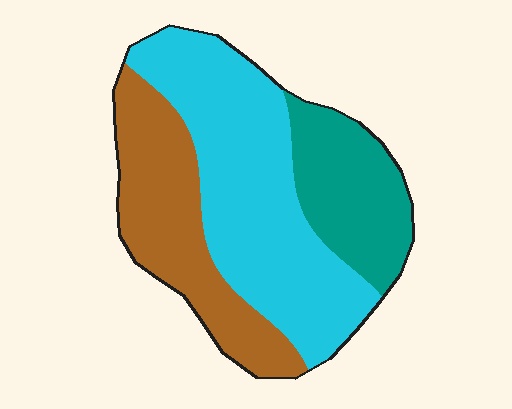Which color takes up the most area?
Cyan, at roughly 50%.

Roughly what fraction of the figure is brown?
Brown covers 30% of the figure.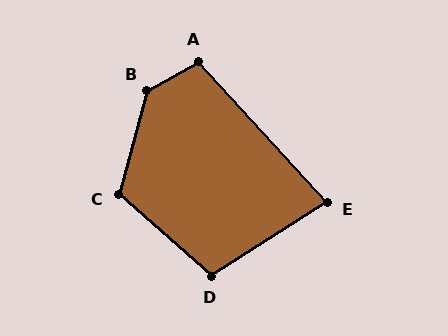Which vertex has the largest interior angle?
B, at approximately 135 degrees.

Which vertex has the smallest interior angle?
E, at approximately 80 degrees.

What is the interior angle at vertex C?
Approximately 116 degrees (obtuse).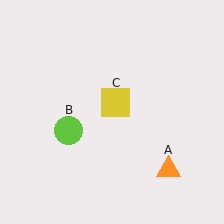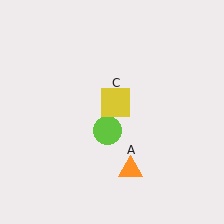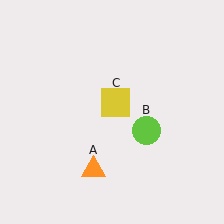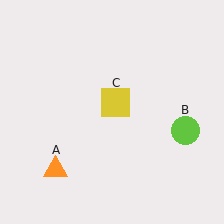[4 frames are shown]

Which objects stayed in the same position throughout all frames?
Yellow square (object C) remained stationary.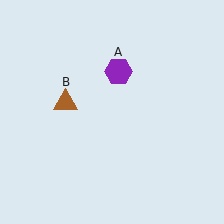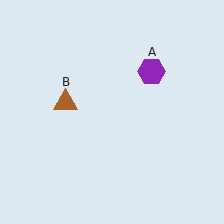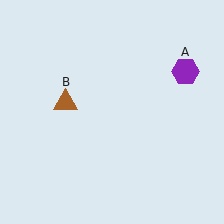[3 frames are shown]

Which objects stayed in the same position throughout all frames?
Brown triangle (object B) remained stationary.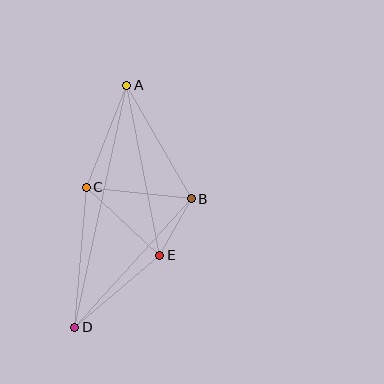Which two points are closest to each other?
Points B and E are closest to each other.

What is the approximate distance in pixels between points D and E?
The distance between D and E is approximately 112 pixels.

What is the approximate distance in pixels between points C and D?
The distance between C and D is approximately 141 pixels.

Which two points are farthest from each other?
Points A and D are farthest from each other.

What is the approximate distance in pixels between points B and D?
The distance between B and D is approximately 174 pixels.